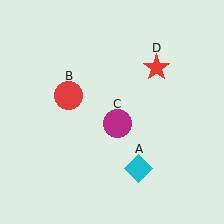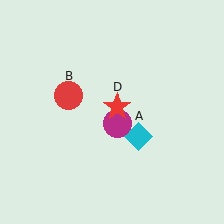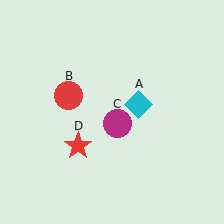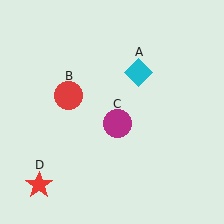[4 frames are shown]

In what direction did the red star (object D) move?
The red star (object D) moved down and to the left.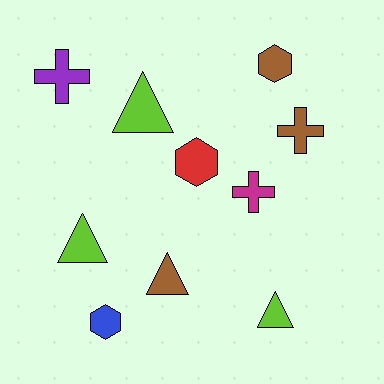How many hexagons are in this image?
There are 3 hexagons.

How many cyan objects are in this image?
There are no cyan objects.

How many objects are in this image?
There are 10 objects.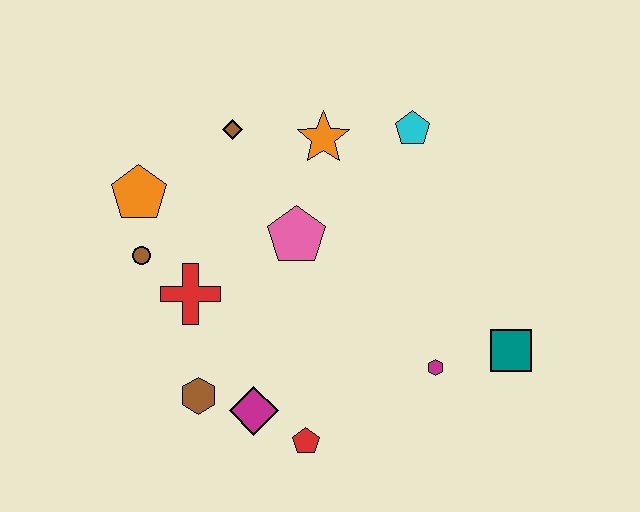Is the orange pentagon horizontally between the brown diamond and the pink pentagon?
No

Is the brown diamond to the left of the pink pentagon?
Yes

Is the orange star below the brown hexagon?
No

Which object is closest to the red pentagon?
The magenta diamond is closest to the red pentagon.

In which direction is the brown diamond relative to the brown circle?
The brown diamond is above the brown circle.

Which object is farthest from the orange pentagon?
The teal square is farthest from the orange pentagon.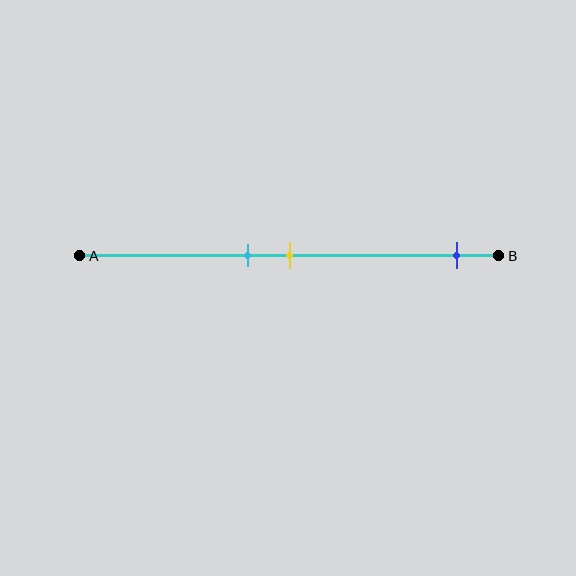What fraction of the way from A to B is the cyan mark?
The cyan mark is approximately 40% (0.4) of the way from A to B.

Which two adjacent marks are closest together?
The cyan and yellow marks are the closest adjacent pair.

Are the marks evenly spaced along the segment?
No, the marks are not evenly spaced.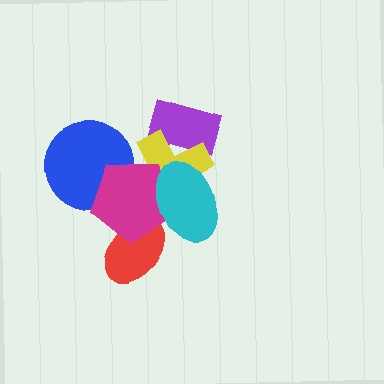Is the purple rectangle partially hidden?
Yes, it is partially covered by another shape.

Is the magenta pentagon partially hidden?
Yes, it is partially covered by another shape.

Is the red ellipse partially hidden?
Yes, it is partially covered by another shape.